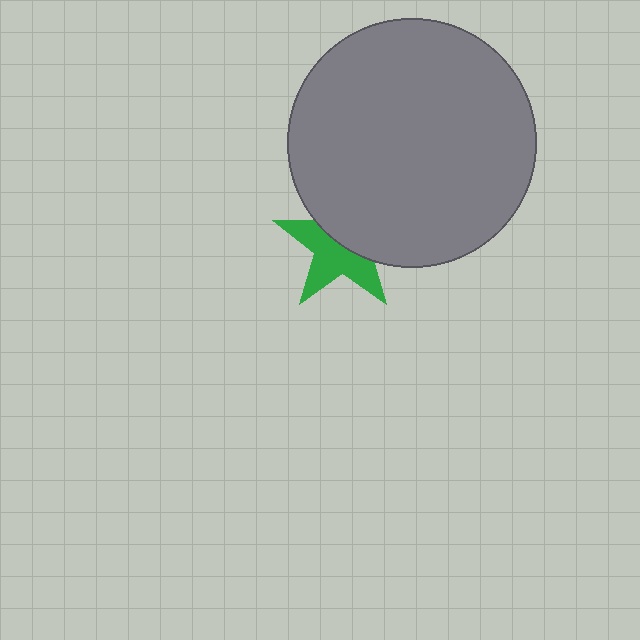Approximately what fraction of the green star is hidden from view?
Roughly 47% of the green star is hidden behind the gray circle.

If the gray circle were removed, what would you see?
You would see the complete green star.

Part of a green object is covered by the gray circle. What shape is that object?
It is a star.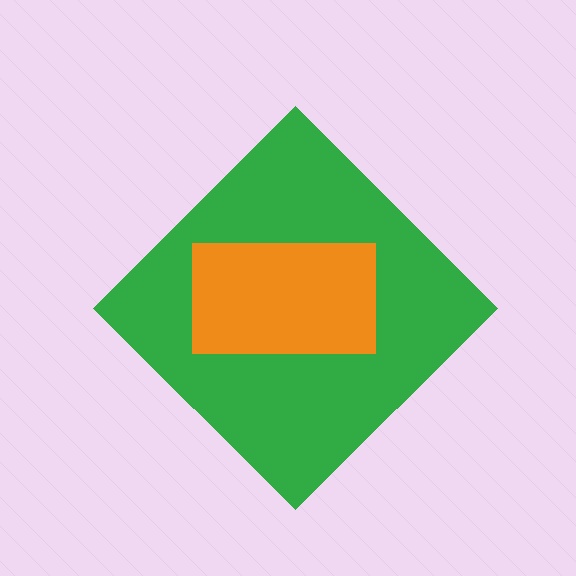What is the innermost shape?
The orange rectangle.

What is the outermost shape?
The green diamond.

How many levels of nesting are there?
2.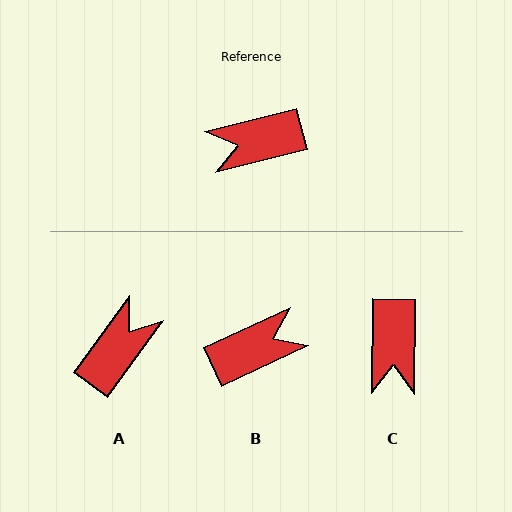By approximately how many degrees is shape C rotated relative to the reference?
Approximately 75 degrees counter-clockwise.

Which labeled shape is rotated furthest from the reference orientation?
B, about 169 degrees away.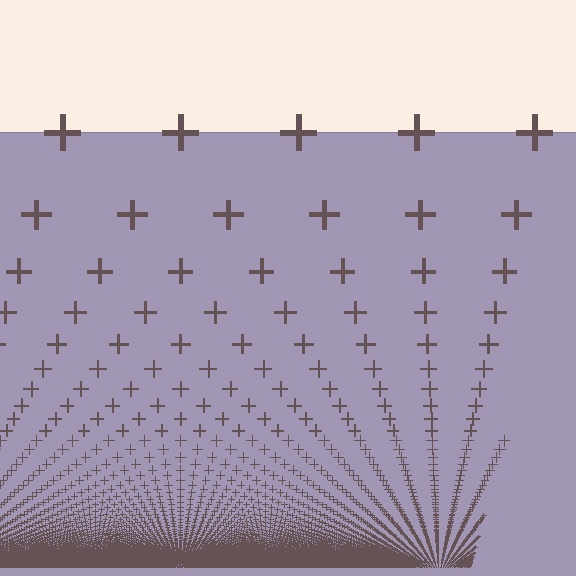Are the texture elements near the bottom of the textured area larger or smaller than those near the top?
Smaller. The gradient is inverted — elements near the bottom are smaller and denser.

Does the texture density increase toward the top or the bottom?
Density increases toward the bottom.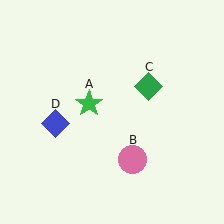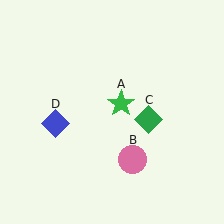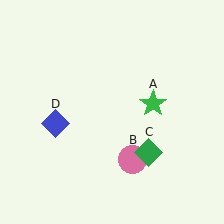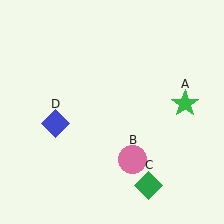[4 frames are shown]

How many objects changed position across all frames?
2 objects changed position: green star (object A), green diamond (object C).